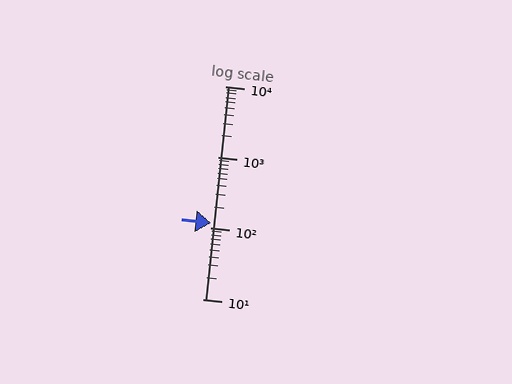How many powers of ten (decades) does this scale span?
The scale spans 3 decades, from 10 to 10000.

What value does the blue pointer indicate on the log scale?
The pointer indicates approximately 120.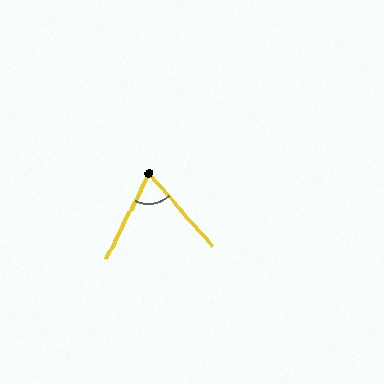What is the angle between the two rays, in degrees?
Approximately 67 degrees.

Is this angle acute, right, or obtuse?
It is acute.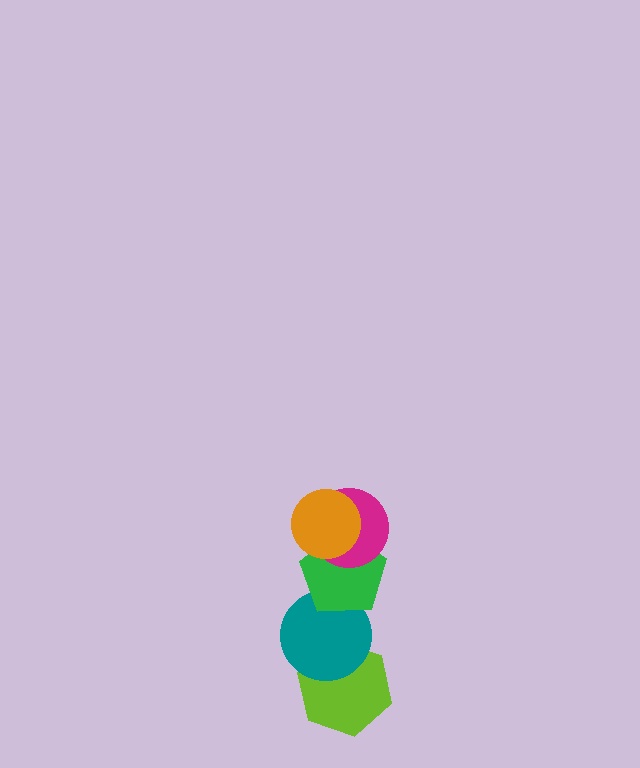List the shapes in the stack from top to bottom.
From top to bottom: the orange circle, the magenta circle, the green pentagon, the teal circle, the lime hexagon.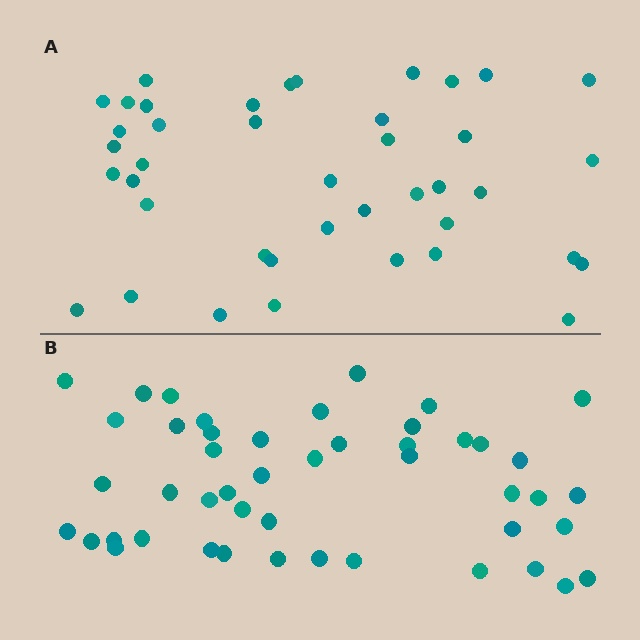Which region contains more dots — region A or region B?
Region B (the bottom region) has more dots.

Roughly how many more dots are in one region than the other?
Region B has about 6 more dots than region A.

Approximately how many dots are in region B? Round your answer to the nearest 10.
About 50 dots. (The exact count is 47, which rounds to 50.)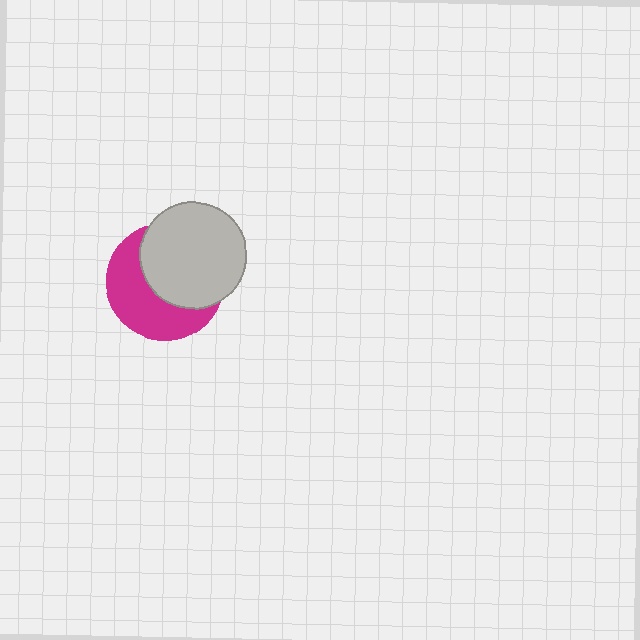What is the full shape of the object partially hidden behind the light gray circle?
The partially hidden object is a magenta circle.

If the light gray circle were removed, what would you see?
You would see the complete magenta circle.